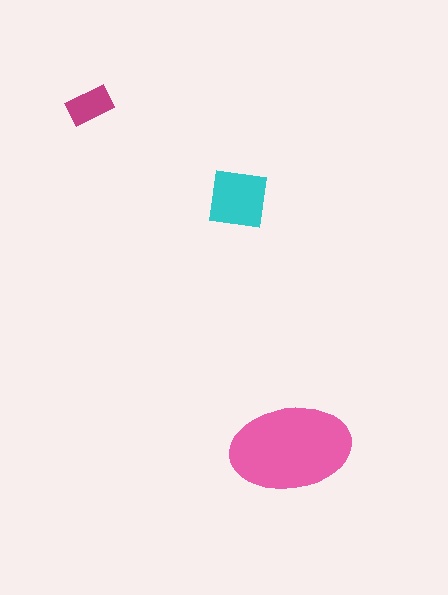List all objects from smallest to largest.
The magenta rectangle, the cyan square, the pink ellipse.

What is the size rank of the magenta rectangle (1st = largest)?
3rd.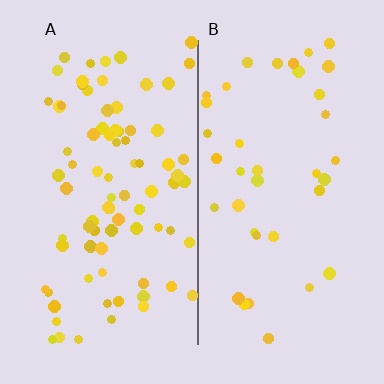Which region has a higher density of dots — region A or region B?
A (the left).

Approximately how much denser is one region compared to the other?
Approximately 2.1× — region A over region B.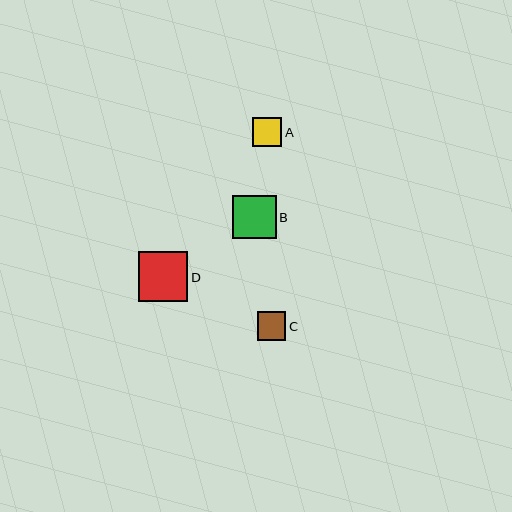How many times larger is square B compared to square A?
Square B is approximately 1.5 times the size of square A.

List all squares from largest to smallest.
From largest to smallest: D, B, A, C.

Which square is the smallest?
Square C is the smallest with a size of approximately 28 pixels.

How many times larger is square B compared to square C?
Square B is approximately 1.5 times the size of square C.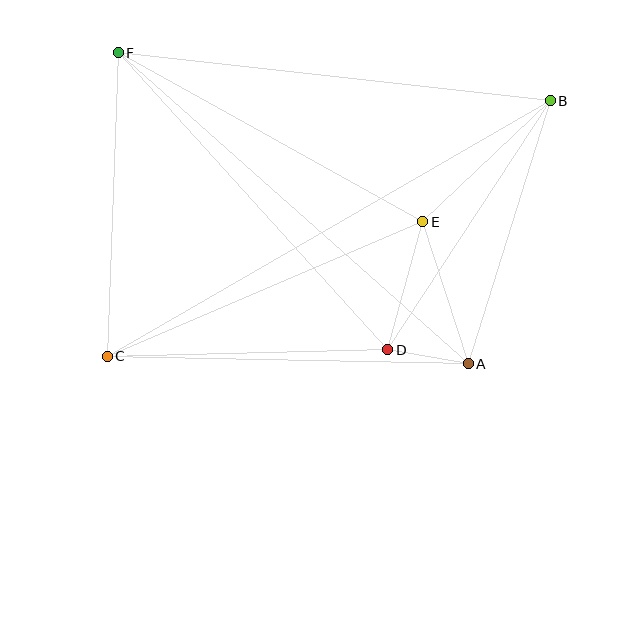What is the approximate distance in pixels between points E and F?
The distance between E and F is approximately 348 pixels.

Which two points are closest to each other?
Points A and D are closest to each other.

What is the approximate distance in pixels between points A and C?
The distance between A and C is approximately 361 pixels.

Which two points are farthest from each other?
Points B and C are farthest from each other.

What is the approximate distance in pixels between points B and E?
The distance between B and E is approximately 176 pixels.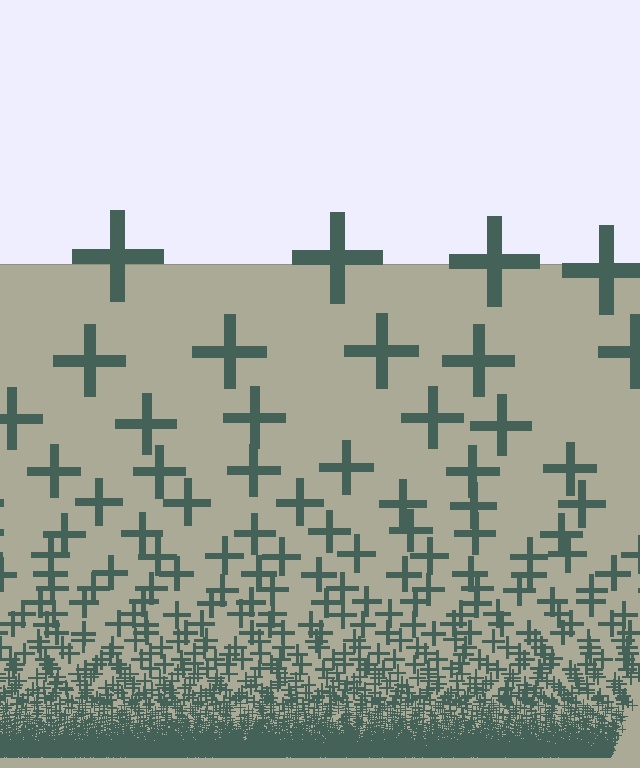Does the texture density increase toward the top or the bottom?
Density increases toward the bottom.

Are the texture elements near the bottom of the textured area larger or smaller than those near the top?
Smaller. The gradient is inverted — elements near the bottom are smaller and denser.